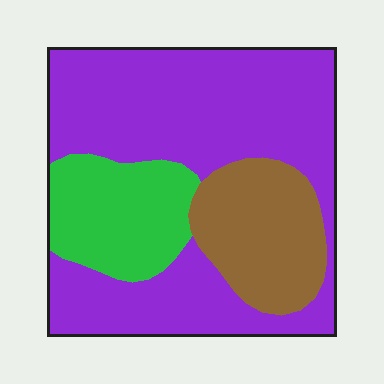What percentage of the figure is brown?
Brown takes up about one fifth (1/5) of the figure.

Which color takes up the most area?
Purple, at roughly 60%.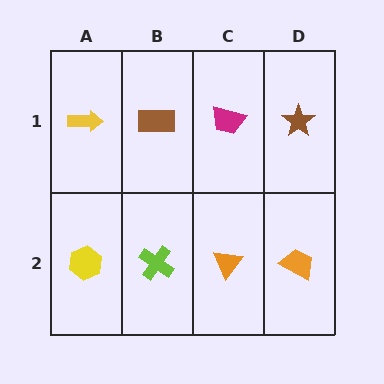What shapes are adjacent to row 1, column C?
An orange triangle (row 2, column C), a brown rectangle (row 1, column B), a brown star (row 1, column D).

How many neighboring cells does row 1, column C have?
3.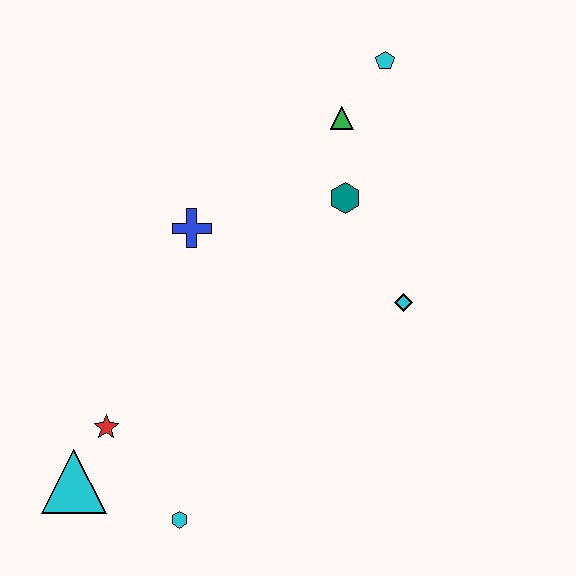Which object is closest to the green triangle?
The cyan pentagon is closest to the green triangle.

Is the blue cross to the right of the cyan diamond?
No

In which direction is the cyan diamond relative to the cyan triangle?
The cyan diamond is to the right of the cyan triangle.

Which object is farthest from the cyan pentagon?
The cyan triangle is farthest from the cyan pentagon.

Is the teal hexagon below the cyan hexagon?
No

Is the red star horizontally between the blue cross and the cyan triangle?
Yes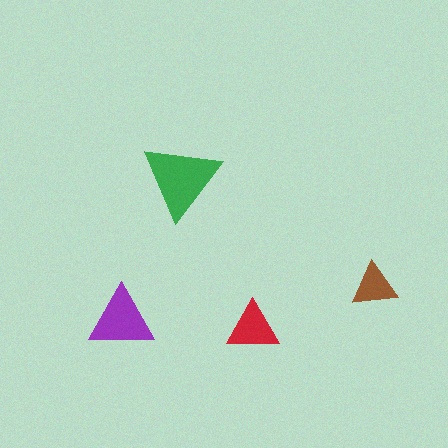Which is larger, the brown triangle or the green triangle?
The green one.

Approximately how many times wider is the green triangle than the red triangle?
About 1.5 times wider.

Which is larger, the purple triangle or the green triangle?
The green one.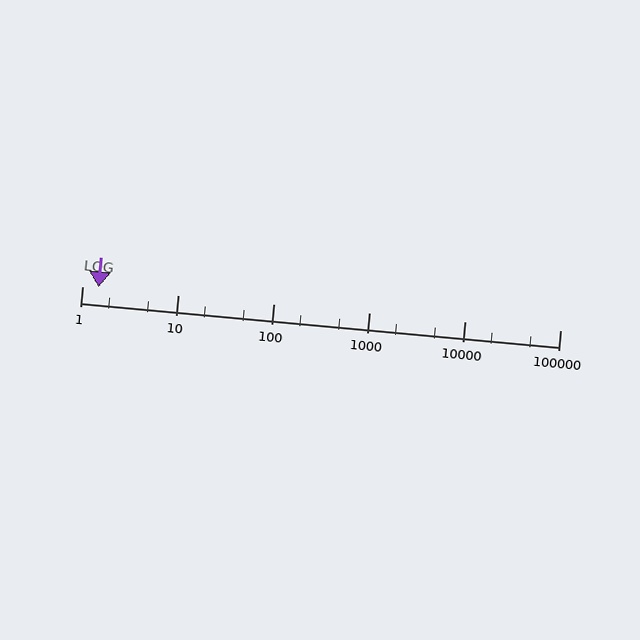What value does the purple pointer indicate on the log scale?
The pointer indicates approximately 1.5.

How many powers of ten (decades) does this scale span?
The scale spans 5 decades, from 1 to 100000.